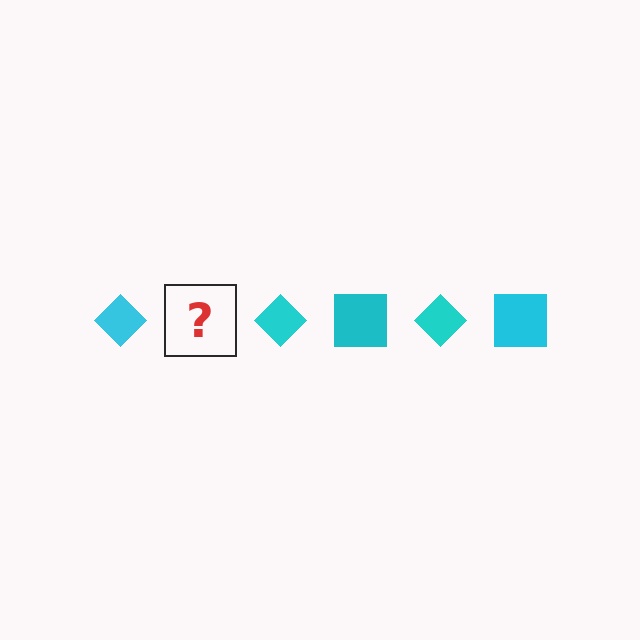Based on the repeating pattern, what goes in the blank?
The blank should be a cyan square.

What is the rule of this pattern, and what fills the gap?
The rule is that the pattern cycles through diamond, square shapes in cyan. The gap should be filled with a cyan square.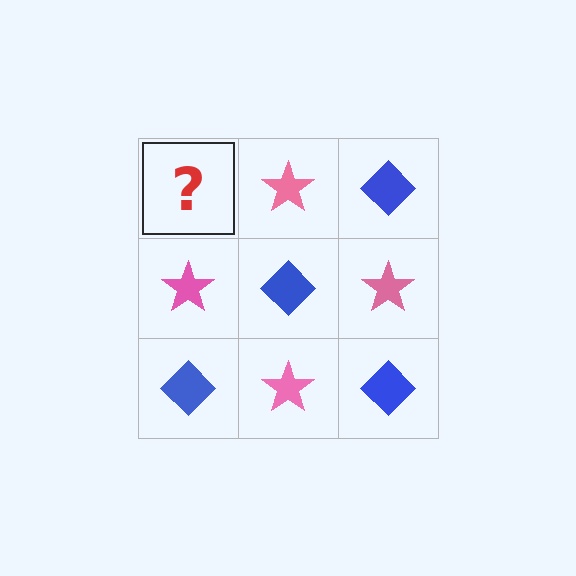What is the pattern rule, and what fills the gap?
The rule is that it alternates blue diamond and pink star in a checkerboard pattern. The gap should be filled with a blue diamond.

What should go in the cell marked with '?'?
The missing cell should contain a blue diamond.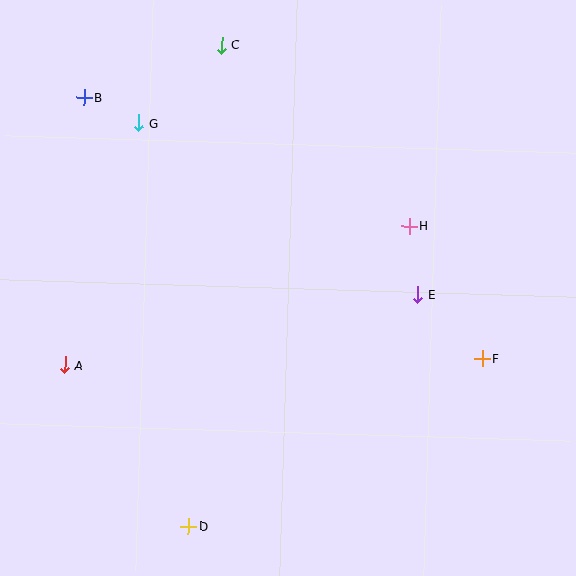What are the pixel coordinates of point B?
Point B is at (84, 98).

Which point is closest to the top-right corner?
Point H is closest to the top-right corner.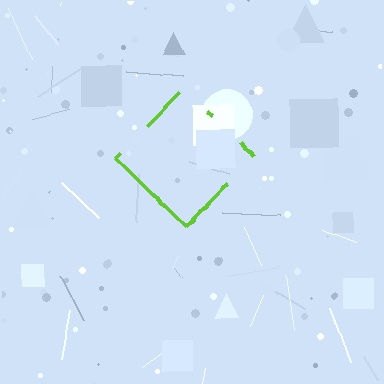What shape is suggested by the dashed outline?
The dashed outline suggests a diamond.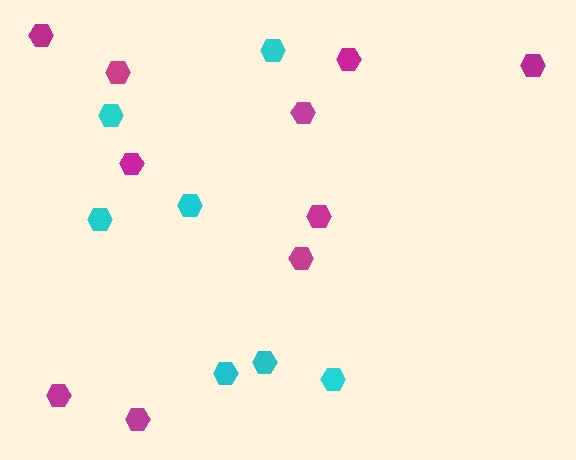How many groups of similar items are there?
There are 2 groups: one group of cyan hexagons (7) and one group of magenta hexagons (10).